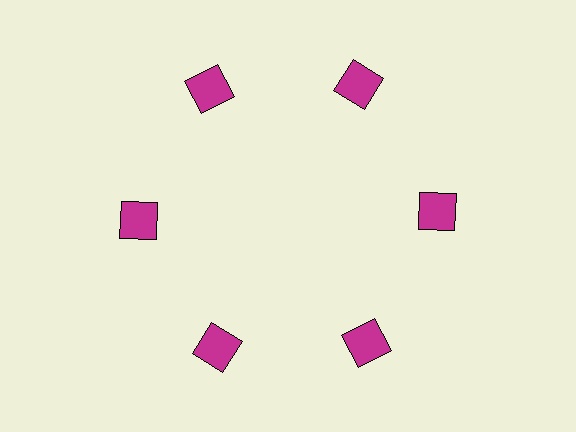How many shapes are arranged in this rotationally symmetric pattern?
There are 6 shapes, arranged in 6 groups of 1.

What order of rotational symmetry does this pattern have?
This pattern has 6-fold rotational symmetry.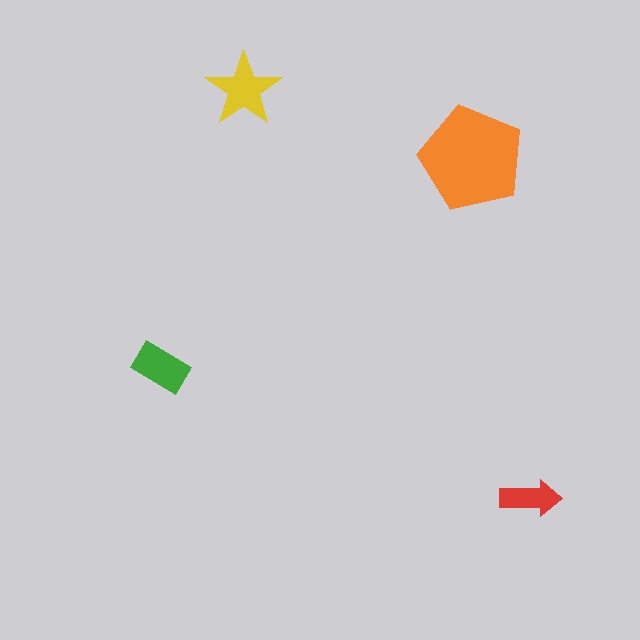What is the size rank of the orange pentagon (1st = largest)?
1st.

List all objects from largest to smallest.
The orange pentagon, the yellow star, the green rectangle, the red arrow.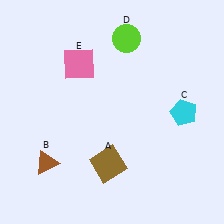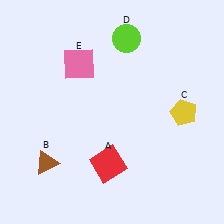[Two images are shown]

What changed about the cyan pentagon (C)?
In Image 1, C is cyan. In Image 2, it changed to yellow.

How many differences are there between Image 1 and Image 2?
There are 2 differences between the two images.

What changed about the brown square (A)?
In Image 1, A is brown. In Image 2, it changed to red.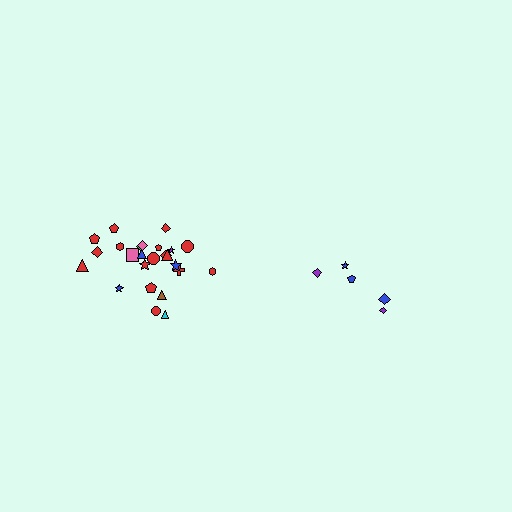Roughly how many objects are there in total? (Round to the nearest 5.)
Roughly 30 objects in total.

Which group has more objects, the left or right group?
The left group.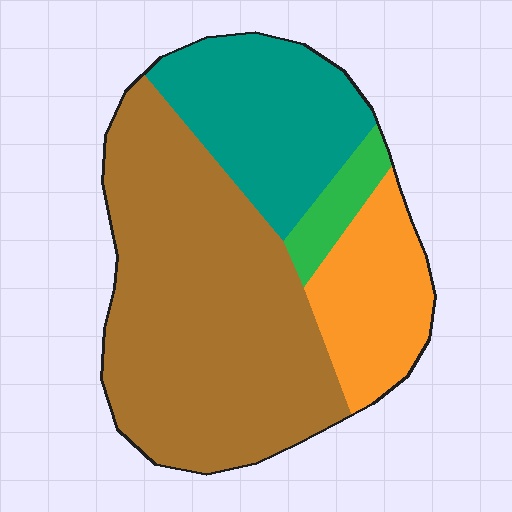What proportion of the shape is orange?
Orange takes up less than a quarter of the shape.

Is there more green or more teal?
Teal.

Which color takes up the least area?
Green, at roughly 5%.